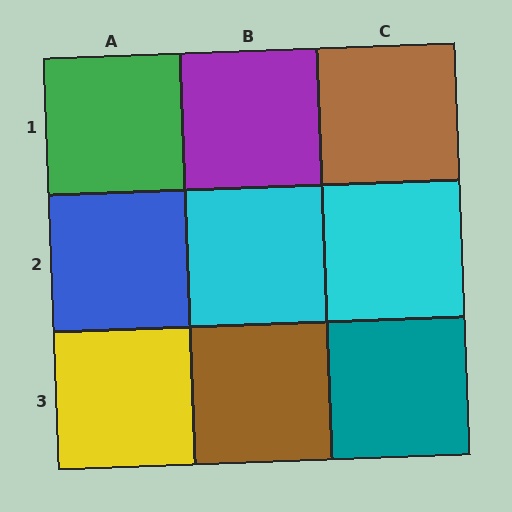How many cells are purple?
1 cell is purple.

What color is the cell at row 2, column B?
Cyan.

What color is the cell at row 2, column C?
Cyan.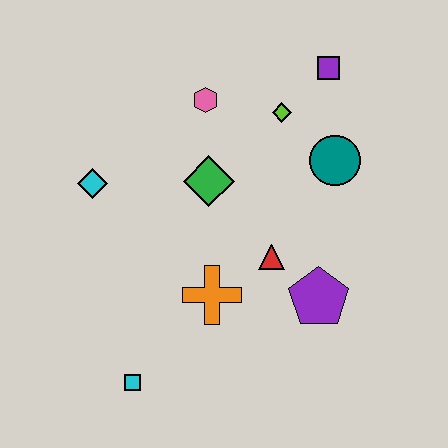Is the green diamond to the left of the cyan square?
No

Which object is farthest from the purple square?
The cyan square is farthest from the purple square.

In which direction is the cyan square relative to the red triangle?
The cyan square is to the left of the red triangle.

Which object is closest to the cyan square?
The orange cross is closest to the cyan square.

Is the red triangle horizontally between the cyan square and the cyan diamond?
No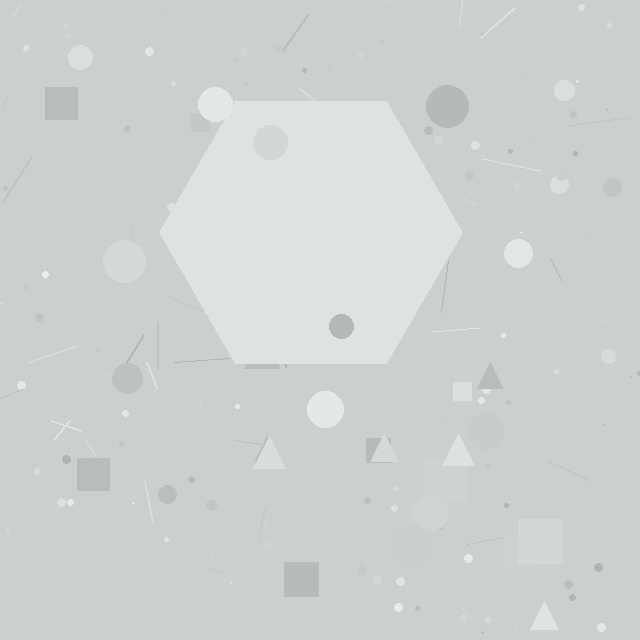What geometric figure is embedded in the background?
A hexagon is embedded in the background.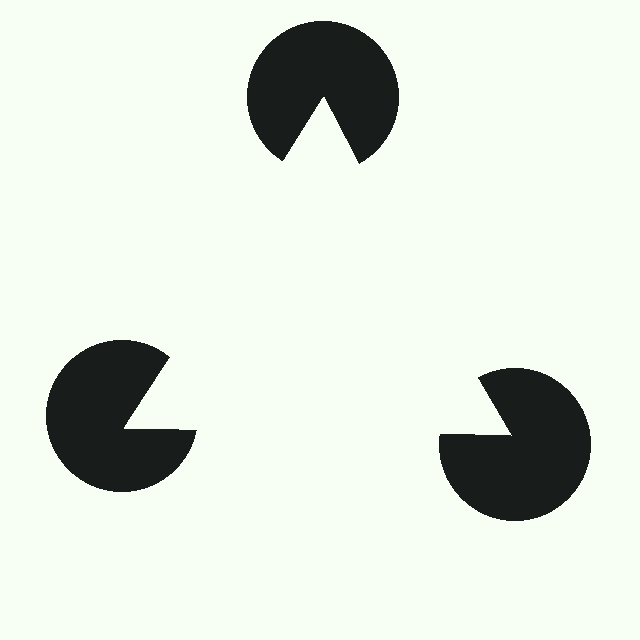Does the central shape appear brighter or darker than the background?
It typically appears slightly brighter than the background, even though no actual brightness change is drawn.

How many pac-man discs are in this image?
There are 3 — one at each vertex of the illusory triangle.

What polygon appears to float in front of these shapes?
An illusory triangle — its edges are inferred from the aligned wedge cuts in the pac-man discs, not physically drawn.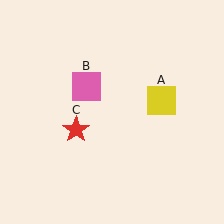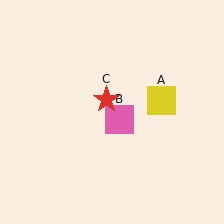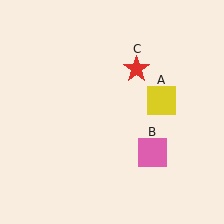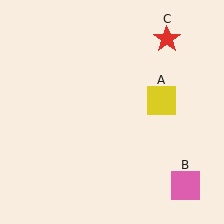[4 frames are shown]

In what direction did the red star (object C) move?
The red star (object C) moved up and to the right.